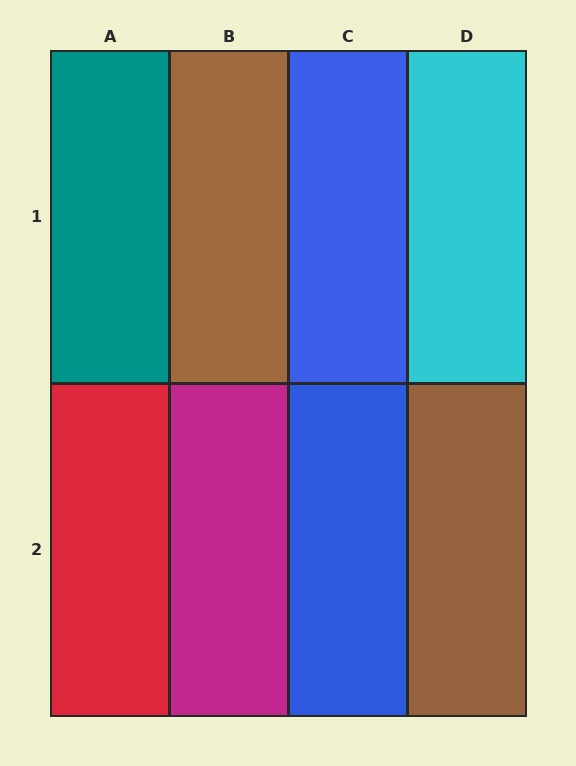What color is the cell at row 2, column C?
Blue.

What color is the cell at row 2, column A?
Red.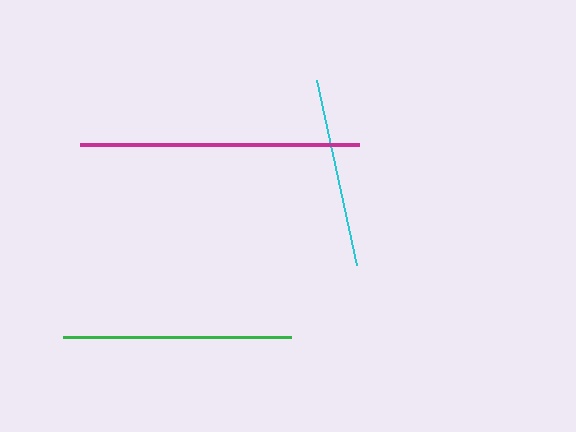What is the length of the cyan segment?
The cyan segment is approximately 190 pixels long.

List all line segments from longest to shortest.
From longest to shortest: magenta, green, cyan.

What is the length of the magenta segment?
The magenta segment is approximately 279 pixels long.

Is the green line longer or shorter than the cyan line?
The green line is longer than the cyan line.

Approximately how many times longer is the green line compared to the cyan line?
The green line is approximately 1.2 times the length of the cyan line.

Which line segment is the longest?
The magenta line is the longest at approximately 279 pixels.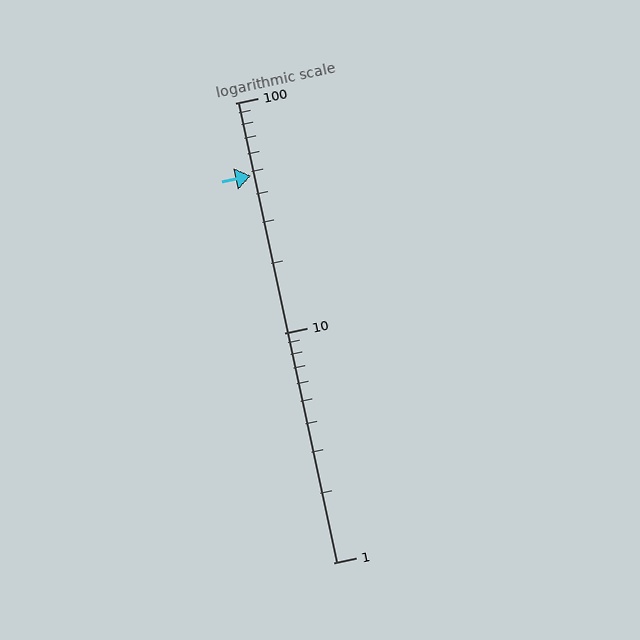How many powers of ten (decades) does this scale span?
The scale spans 2 decades, from 1 to 100.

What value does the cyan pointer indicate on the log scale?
The pointer indicates approximately 48.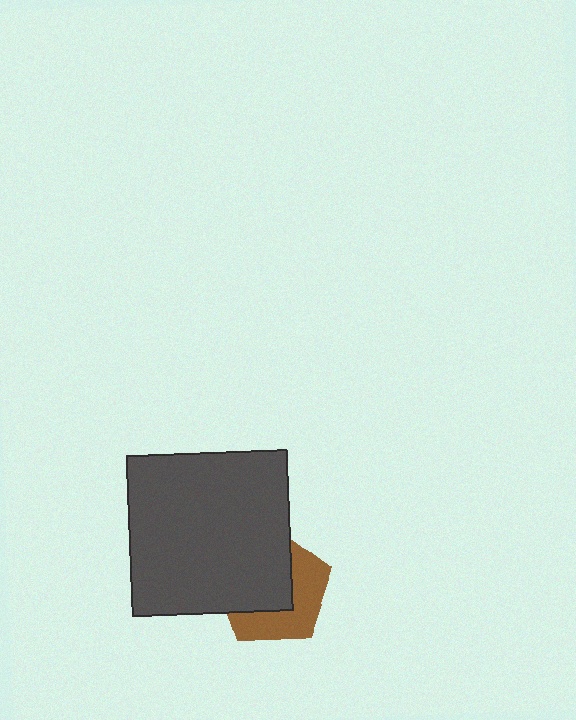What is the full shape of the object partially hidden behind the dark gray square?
The partially hidden object is a brown pentagon.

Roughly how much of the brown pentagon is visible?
About half of it is visible (roughly 46%).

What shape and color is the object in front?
The object in front is a dark gray square.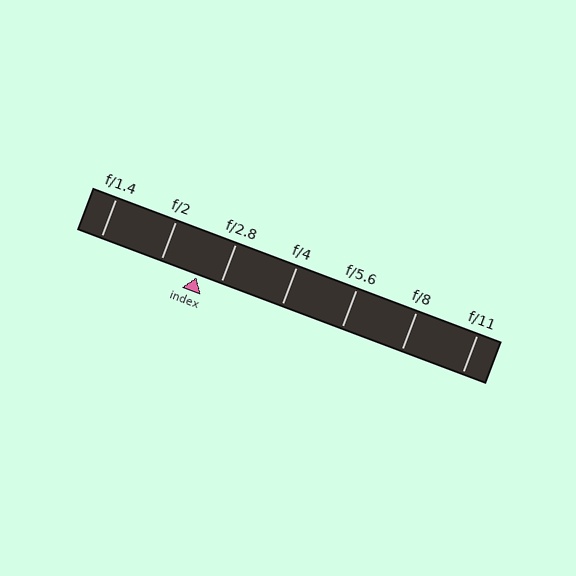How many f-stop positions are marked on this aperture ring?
There are 7 f-stop positions marked.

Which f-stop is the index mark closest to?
The index mark is closest to f/2.8.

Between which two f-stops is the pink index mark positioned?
The index mark is between f/2 and f/2.8.